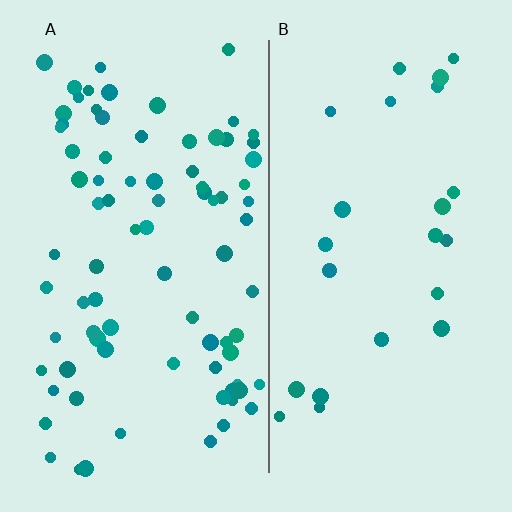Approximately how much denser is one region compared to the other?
Approximately 3.5× — region A over region B.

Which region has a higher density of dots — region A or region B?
A (the left).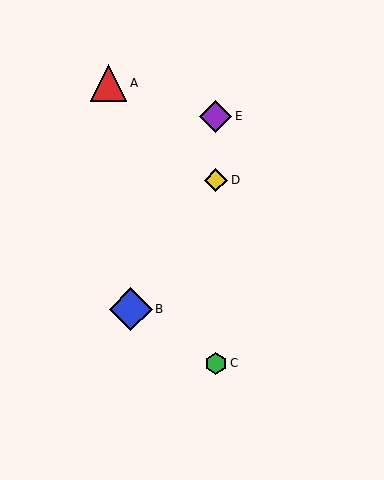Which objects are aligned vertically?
Objects C, D, E are aligned vertically.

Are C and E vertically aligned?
Yes, both are at x≈216.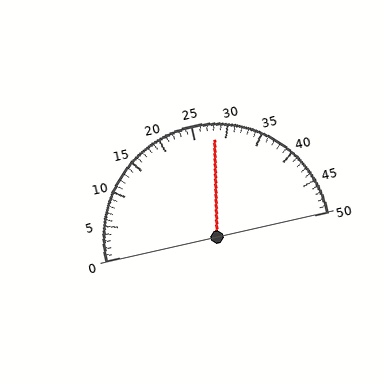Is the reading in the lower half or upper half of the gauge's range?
The reading is in the upper half of the range (0 to 50).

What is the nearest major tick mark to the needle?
The nearest major tick mark is 30.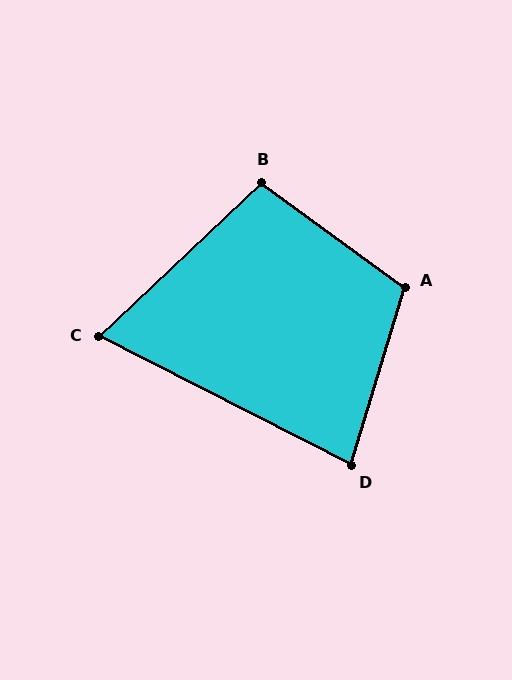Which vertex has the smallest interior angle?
C, at approximately 70 degrees.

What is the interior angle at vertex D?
Approximately 80 degrees (acute).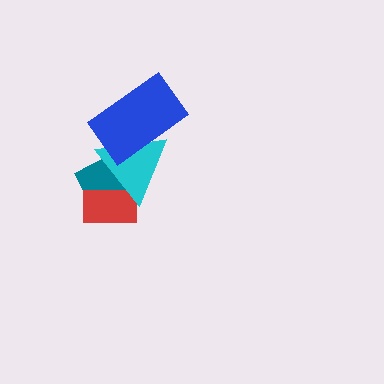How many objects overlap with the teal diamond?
2 objects overlap with the teal diamond.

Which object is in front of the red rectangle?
The cyan triangle is in front of the red rectangle.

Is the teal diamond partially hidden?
Yes, it is partially covered by another shape.